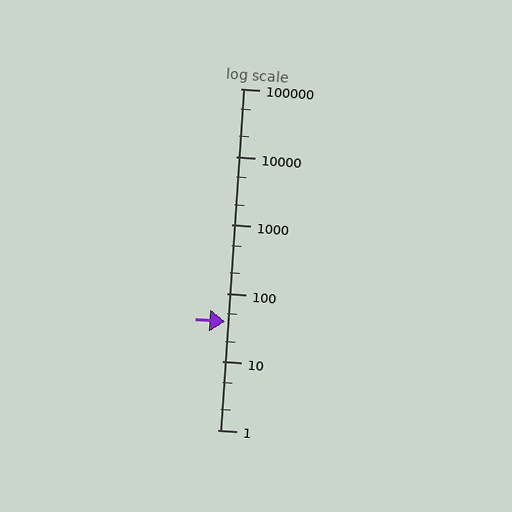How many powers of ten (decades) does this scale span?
The scale spans 5 decades, from 1 to 100000.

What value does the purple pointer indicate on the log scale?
The pointer indicates approximately 38.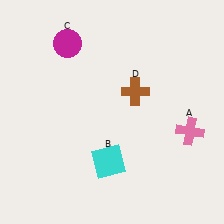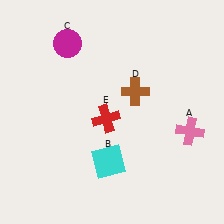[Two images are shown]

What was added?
A red cross (E) was added in Image 2.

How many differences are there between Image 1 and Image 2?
There is 1 difference between the two images.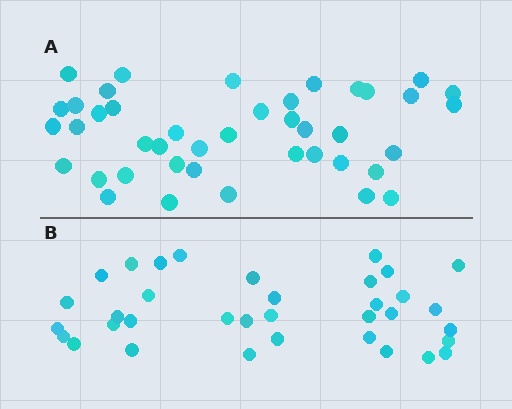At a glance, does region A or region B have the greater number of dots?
Region A (the top region) has more dots.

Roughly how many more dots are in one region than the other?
Region A has roughly 8 or so more dots than region B.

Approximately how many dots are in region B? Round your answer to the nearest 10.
About 40 dots. (The exact count is 35, which rounds to 40.)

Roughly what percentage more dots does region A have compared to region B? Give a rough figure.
About 20% more.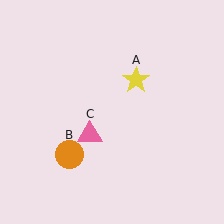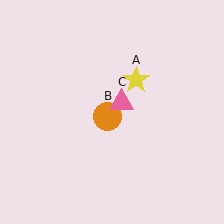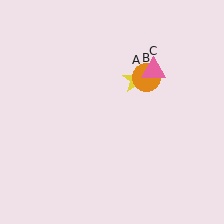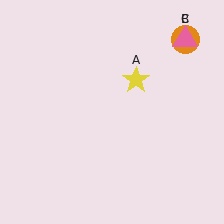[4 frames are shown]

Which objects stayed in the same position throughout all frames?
Yellow star (object A) remained stationary.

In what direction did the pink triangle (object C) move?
The pink triangle (object C) moved up and to the right.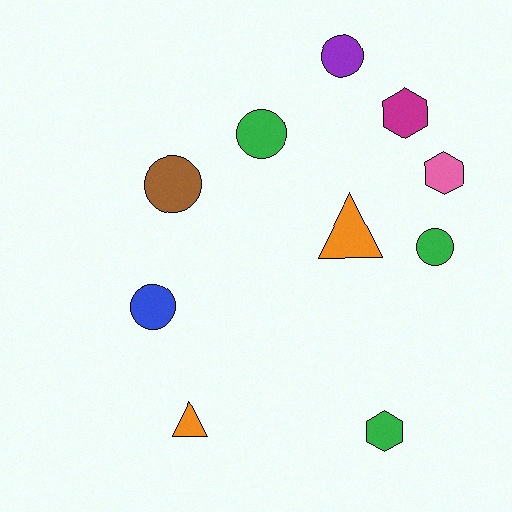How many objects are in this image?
There are 10 objects.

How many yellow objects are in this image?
There are no yellow objects.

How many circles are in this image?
There are 5 circles.